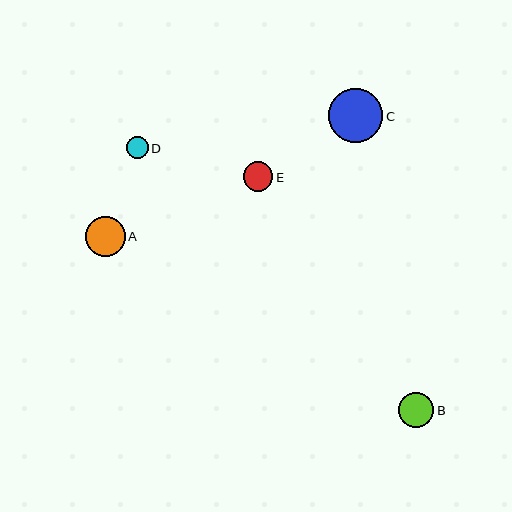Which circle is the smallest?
Circle D is the smallest with a size of approximately 22 pixels.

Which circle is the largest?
Circle C is the largest with a size of approximately 55 pixels.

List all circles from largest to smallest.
From largest to smallest: C, A, B, E, D.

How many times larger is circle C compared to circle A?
Circle C is approximately 1.4 times the size of circle A.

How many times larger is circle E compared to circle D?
Circle E is approximately 1.3 times the size of circle D.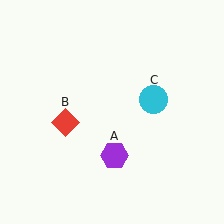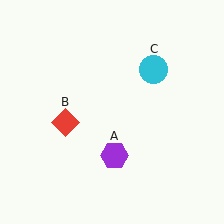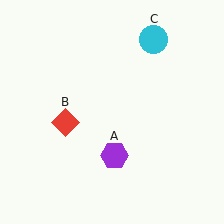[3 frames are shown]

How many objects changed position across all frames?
1 object changed position: cyan circle (object C).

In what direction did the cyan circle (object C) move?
The cyan circle (object C) moved up.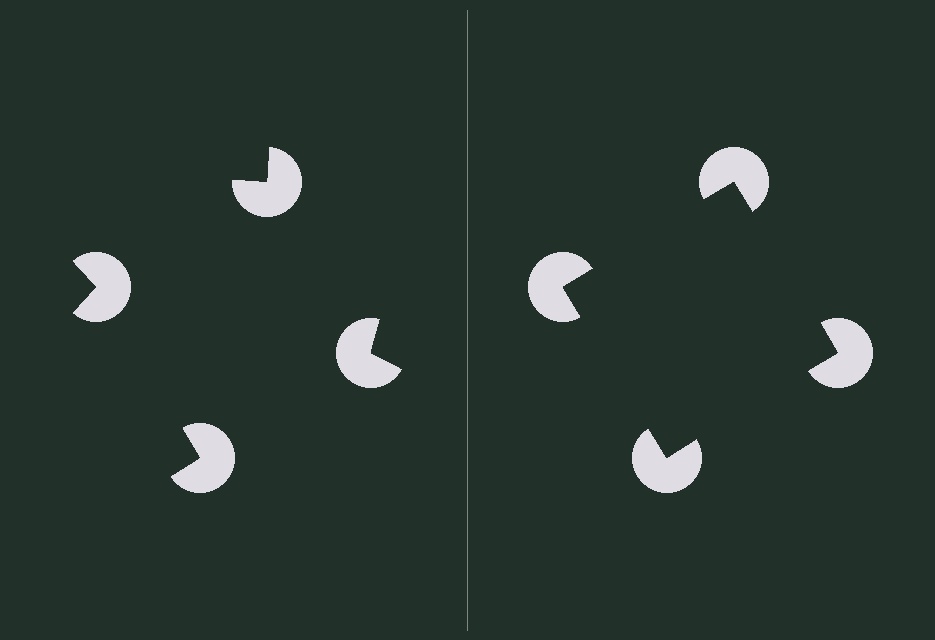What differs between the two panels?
The pac-man discs are positioned identically on both sides; only the wedge orientations differ. On the right they align to a square; on the left they are misaligned.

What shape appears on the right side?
An illusory square.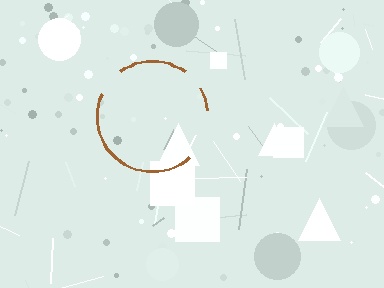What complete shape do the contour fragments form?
The contour fragments form a circle.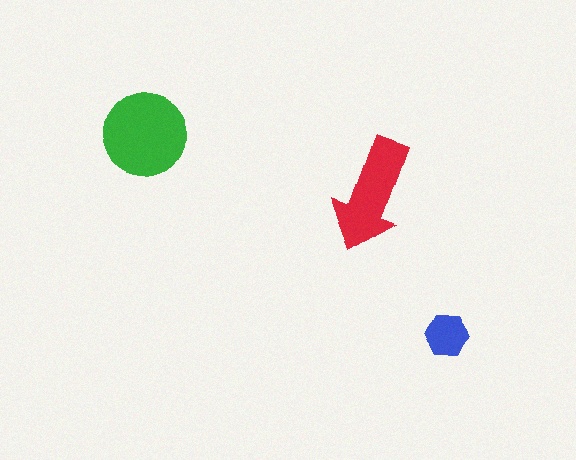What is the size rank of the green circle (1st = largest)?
1st.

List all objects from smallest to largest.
The blue hexagon, the red arrow, the green circle.